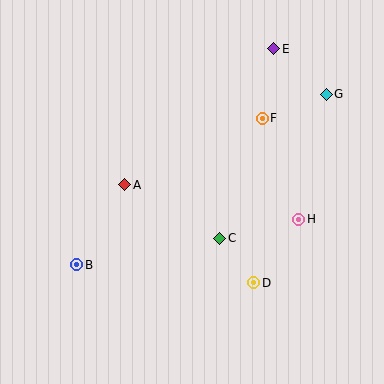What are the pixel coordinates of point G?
Point G is at (326, 94).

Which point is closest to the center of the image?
Point C at (220, 238) is closest to the center.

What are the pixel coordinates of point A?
Point A is at (125, 185).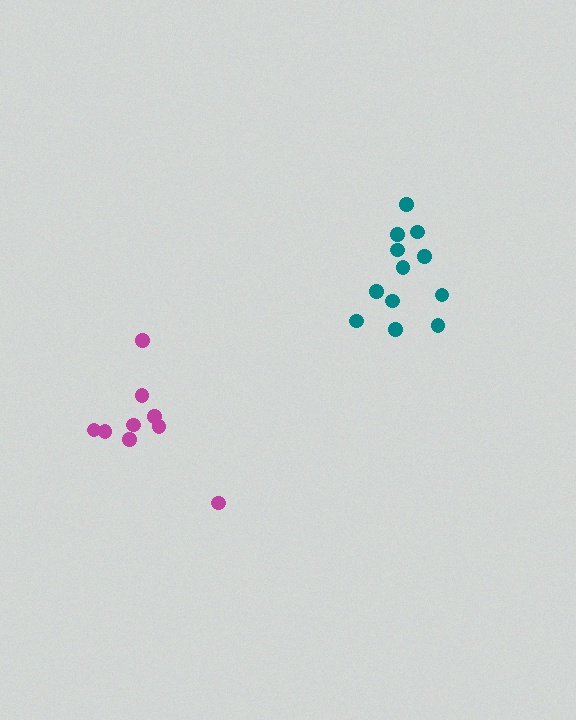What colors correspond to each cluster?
The clusters are colored: teal, magenta.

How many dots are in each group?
Group 1: 12 dots, Group 2: 9 dots (21 total).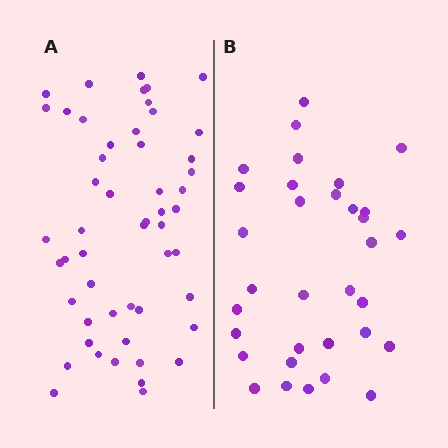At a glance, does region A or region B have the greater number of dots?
Region A (the left region) has more dots.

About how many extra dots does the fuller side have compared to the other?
Region A has approximately 20 more dots than region B.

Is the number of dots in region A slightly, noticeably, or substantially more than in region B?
Region A has substantially more. The ratio is roughly 1.6 to 1.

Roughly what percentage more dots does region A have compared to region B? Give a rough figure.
About 60% more.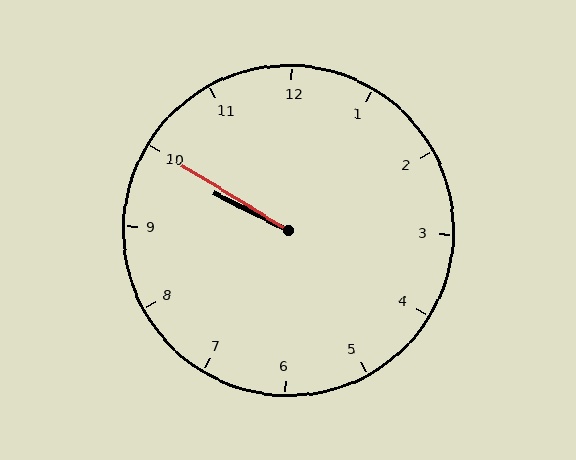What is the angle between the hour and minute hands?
Approximately 5 degrees.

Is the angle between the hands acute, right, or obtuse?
It is acute.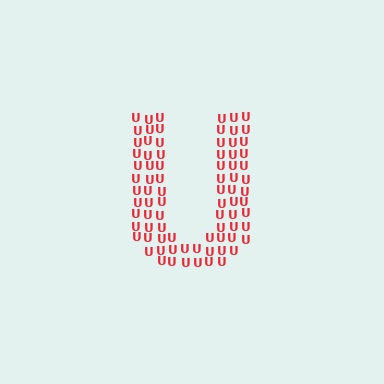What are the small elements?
The small elements are letter U's.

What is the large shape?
The large shape is the letter U.